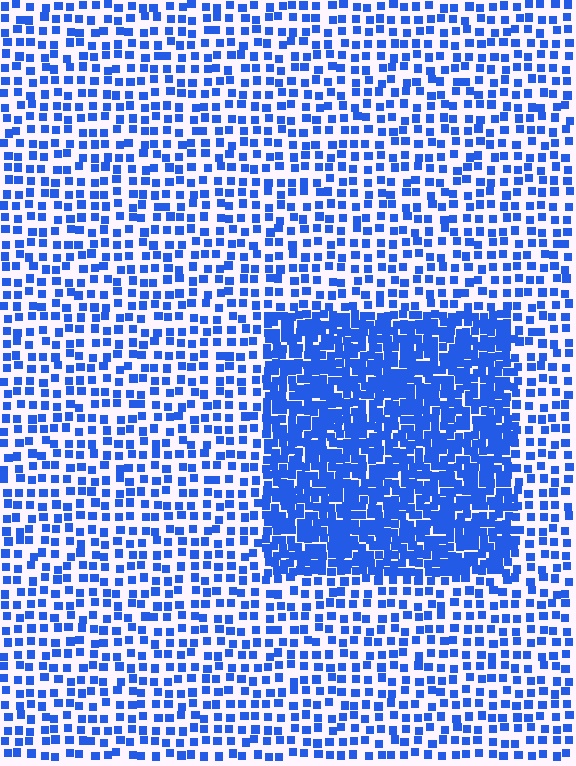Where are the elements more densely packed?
The elements are more densely packed inside the rectangle boundary.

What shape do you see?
I see a rectangle.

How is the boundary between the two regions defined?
The boundary is defined by a change in element density (approximately 2.4x ratio). All elements are the same color, size, and shape.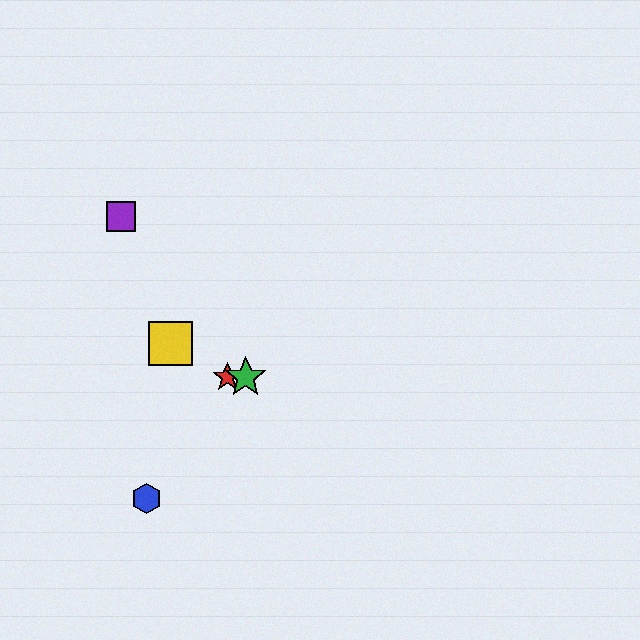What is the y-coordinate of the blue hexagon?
The blue hexagon is at y≈498.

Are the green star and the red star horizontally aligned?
Yes, both are at y≈377.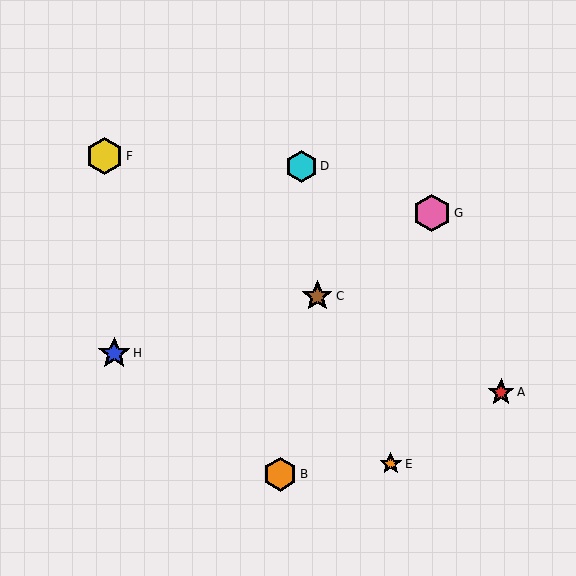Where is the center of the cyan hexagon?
The center of the cyan hexagon is at (301, 166).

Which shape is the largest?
The pink hexagon (labeled G) is the largest.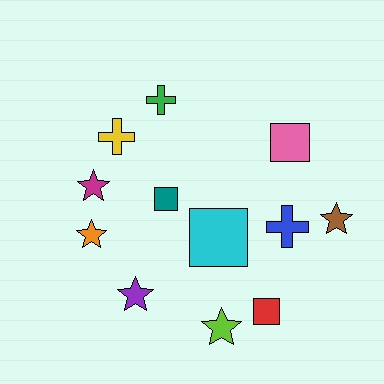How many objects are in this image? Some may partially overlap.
There are 12 objects.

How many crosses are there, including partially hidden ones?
There are 3 crosses.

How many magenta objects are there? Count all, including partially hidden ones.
There is 1 magenta object.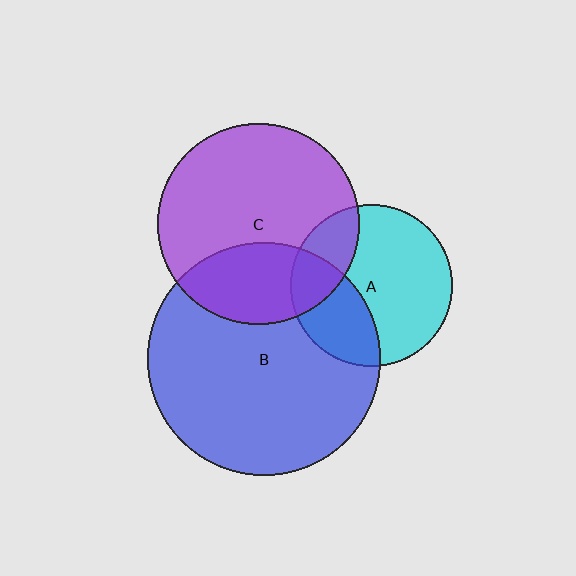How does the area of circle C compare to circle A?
Approximately 1.5 times.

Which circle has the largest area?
Circle B (blue).